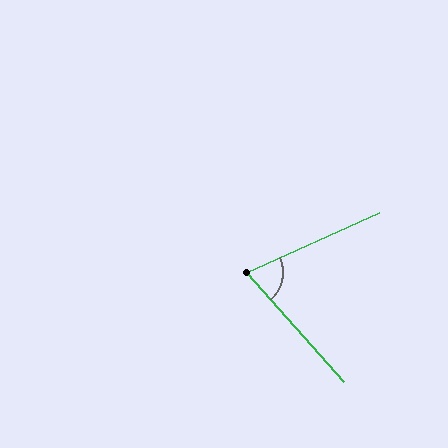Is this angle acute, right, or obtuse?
It is acute.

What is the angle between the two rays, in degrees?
Approximately 72 degrees.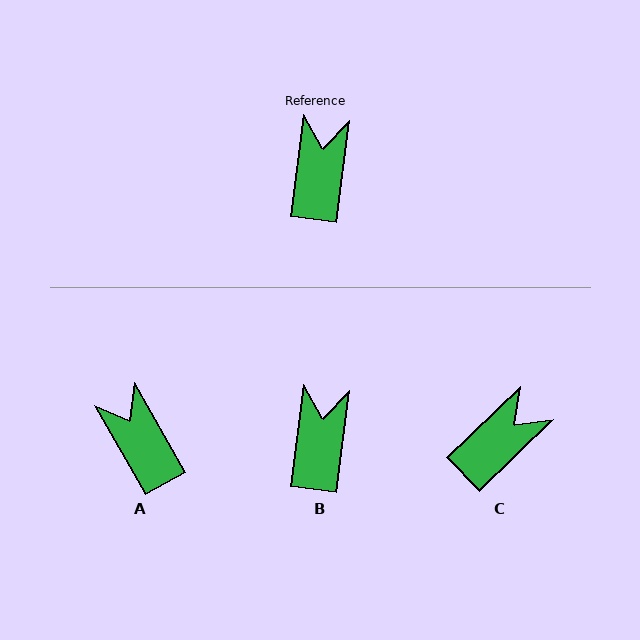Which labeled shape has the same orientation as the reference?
B.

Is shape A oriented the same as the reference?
No, it is off by about 37 degrees.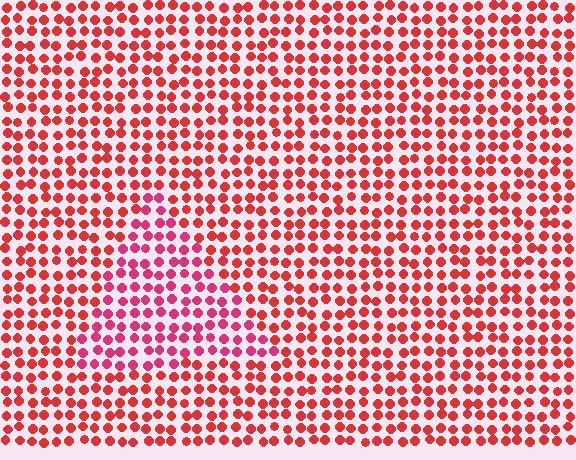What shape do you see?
I see a triangle.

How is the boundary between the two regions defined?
The boundary is defined purely by a slight shift in hue (about 26 degrees). Spacing, size, and orientation are identical on both sides.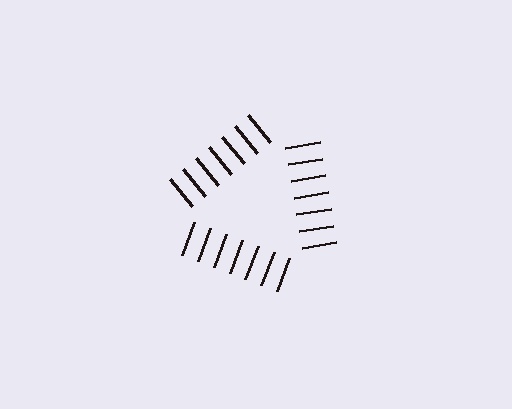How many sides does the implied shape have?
3 sides — the line-ends trace a triangle.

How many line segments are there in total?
21 — 7 along each of the 3 edges.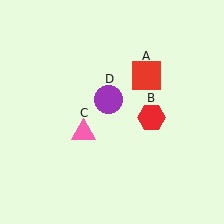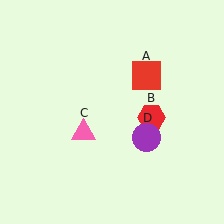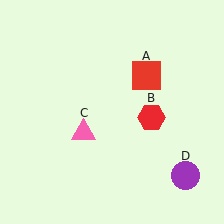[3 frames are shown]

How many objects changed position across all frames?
1 object changed position: purple circle (object D).